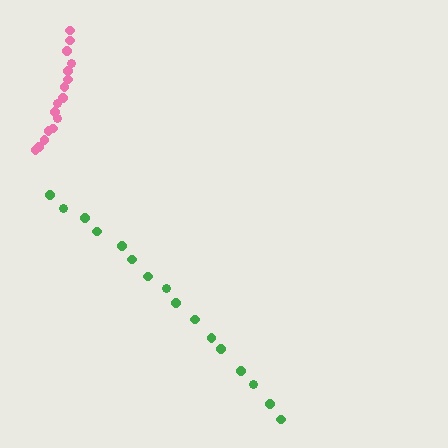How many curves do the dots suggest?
There are 2 distinct paths.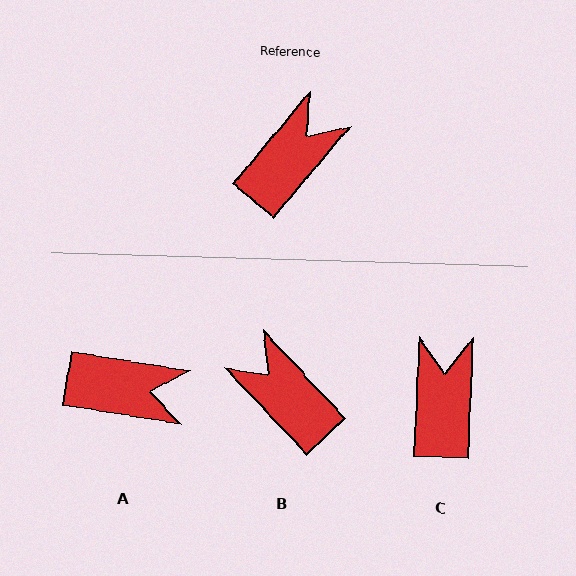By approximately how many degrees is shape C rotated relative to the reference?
Approximately 38 degrees counter-clockwise.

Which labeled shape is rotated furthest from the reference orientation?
B, about 83 degrees away.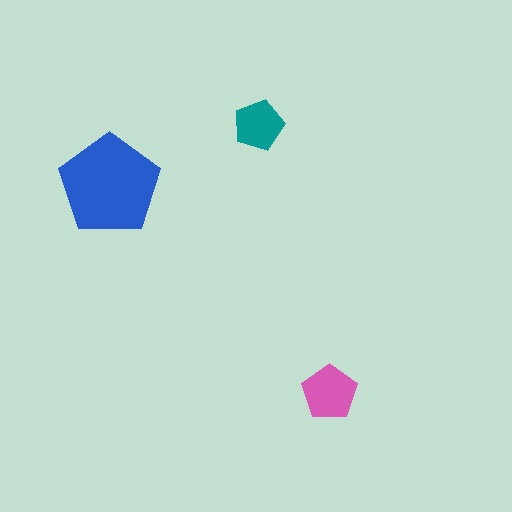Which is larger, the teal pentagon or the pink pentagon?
The pink one.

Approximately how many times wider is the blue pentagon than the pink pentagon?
About 2 times wider.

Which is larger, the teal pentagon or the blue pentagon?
The blue one.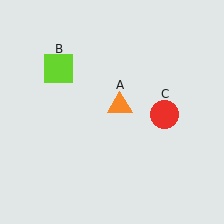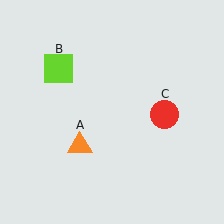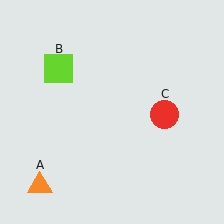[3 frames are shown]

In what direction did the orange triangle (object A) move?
The orange triangle (object A) moved down and to the left.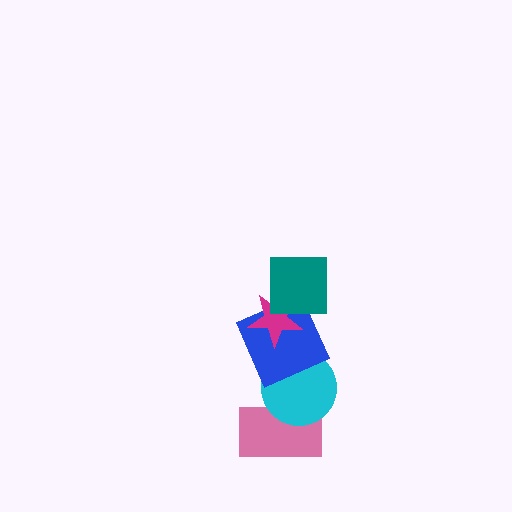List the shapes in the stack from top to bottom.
From top to bottom: the teal square, the magenta star, the blue square, the cyan circle, the pink rectangle.